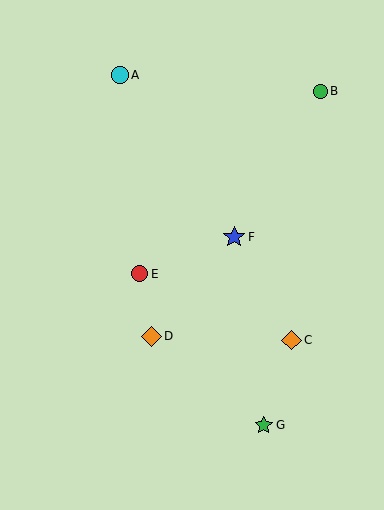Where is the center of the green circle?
The center of the green circle is at (321, 91).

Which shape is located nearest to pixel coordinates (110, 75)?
The cyan circle (labeled A) at (120, 75) is nearest to that location.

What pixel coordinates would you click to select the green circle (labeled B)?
Click at (321, 91) to select the green circle B.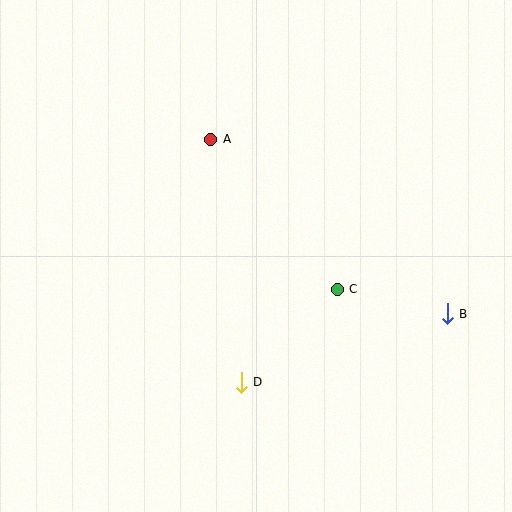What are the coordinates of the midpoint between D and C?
The midpoint between D and C is at (289, 336).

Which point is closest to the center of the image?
Point C at (337, 289) is closest to the center.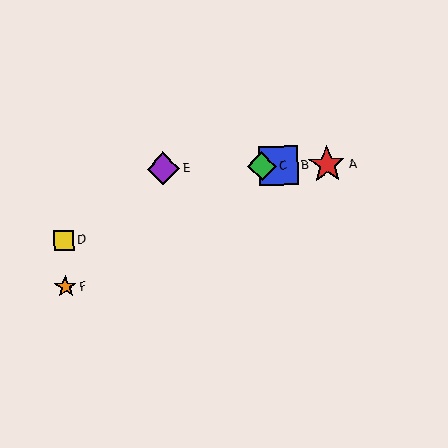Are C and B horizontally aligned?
Yes, both are at y≈166.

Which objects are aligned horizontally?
Objects A, B, C, E are aligned horizontally.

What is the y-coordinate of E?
Object E is at y≈169.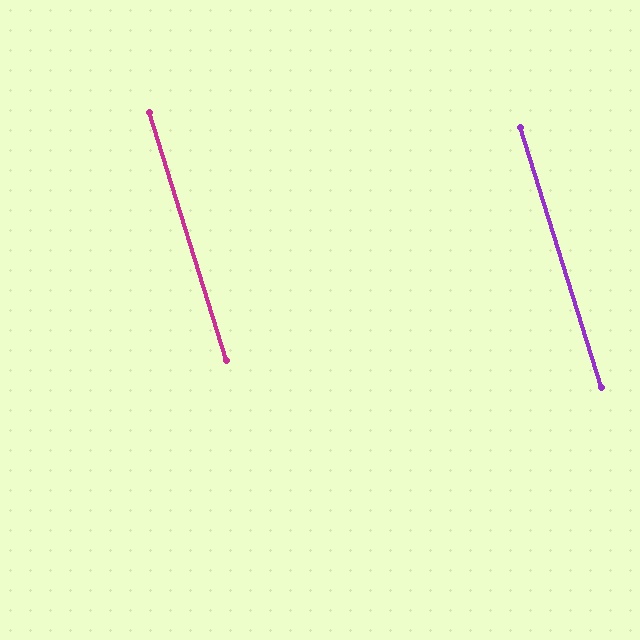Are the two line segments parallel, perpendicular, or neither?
Parallel — their directions differ by only 0.0°.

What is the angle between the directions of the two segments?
Approximately 0 degrees.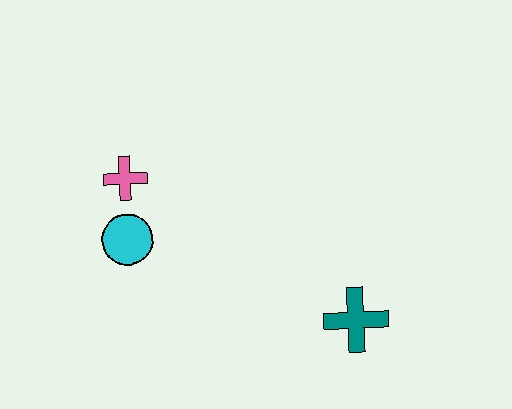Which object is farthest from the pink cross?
The teal cross is farthest from the pink cross.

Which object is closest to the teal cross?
The cyan circle is closest to the teal cross.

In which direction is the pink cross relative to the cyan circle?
The pink cross is above the cyan circle.